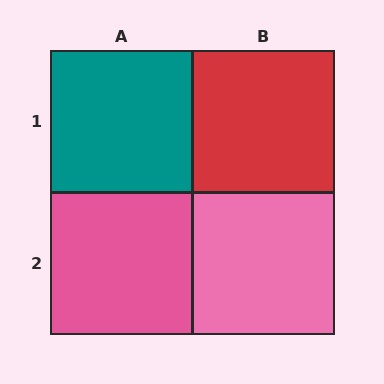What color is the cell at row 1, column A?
Teal.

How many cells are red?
1 cell is red.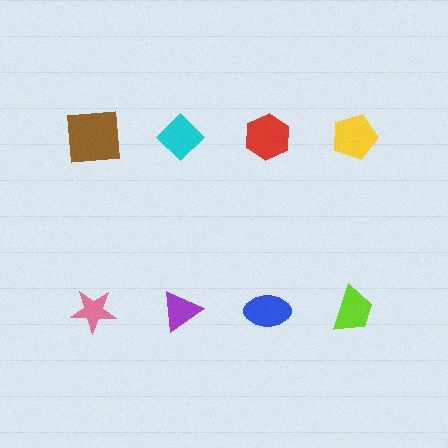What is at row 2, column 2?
A purple triangle.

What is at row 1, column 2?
A cyan diamond.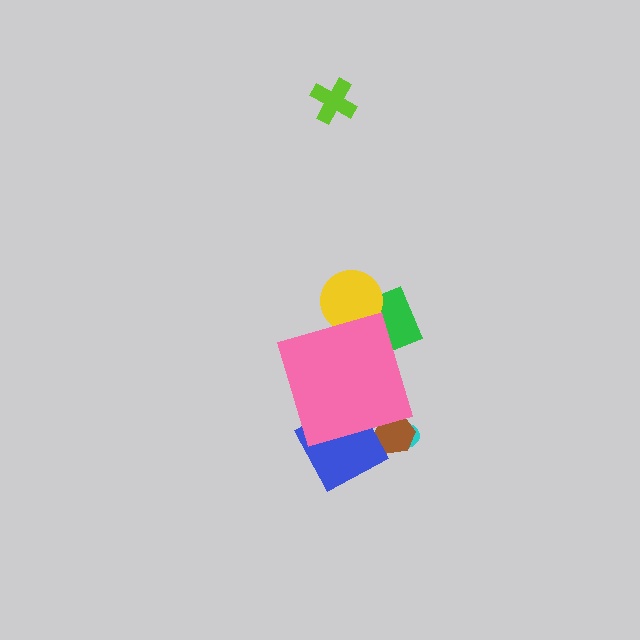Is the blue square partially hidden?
Yes, the blue square is partially hidden behind the pink diamond.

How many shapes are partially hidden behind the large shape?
5 shapes are partially hidden.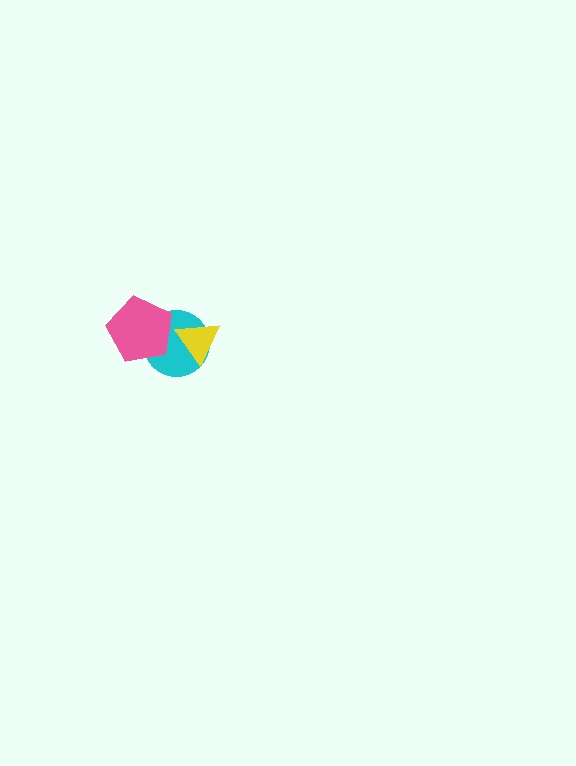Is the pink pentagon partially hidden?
No, no other shape covers it.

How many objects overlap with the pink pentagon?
1 object overlaps with the pink pentagon.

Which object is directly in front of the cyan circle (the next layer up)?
The yellow triangle is directly in front of the cyan circle.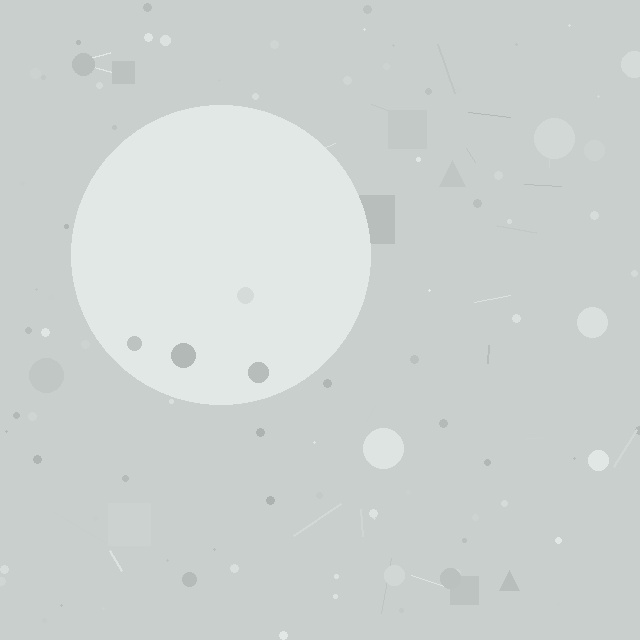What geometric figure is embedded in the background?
A circle is embedded in the background.